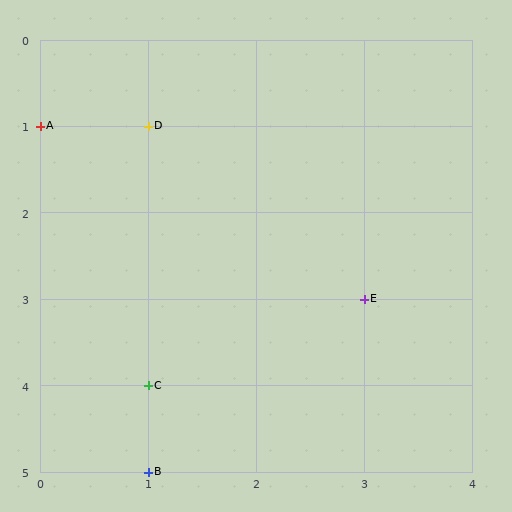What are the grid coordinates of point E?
Point E is at grid coordinates (3, 3).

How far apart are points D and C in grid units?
Points D and C are 3 rows apart.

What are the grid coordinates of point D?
Point D is at grid coordinates (1, 1).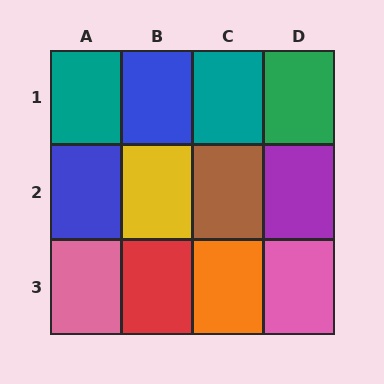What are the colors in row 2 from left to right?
Blue, yellow, brown, purple.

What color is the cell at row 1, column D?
Green.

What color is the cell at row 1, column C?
Teal.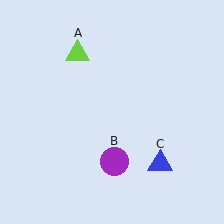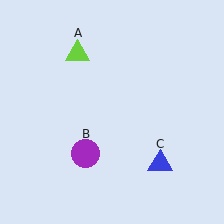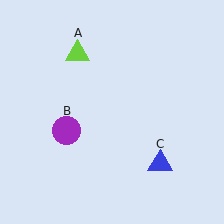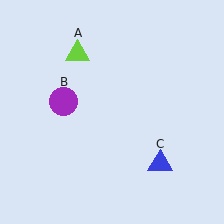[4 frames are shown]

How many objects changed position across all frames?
1 object changed position: purple circle (object B).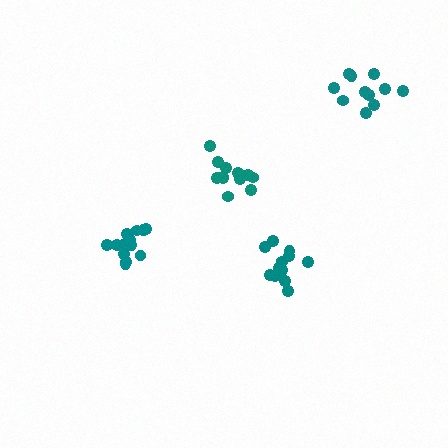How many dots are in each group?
Group 1: 11 dots, Group 2: 13 dots, Group 3: 13 dots, Group 4: 12 dots (49 total).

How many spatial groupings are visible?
There are 4 spatial groupings.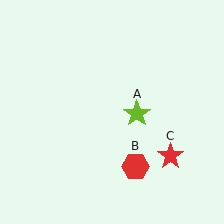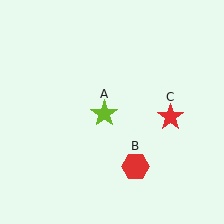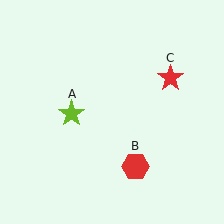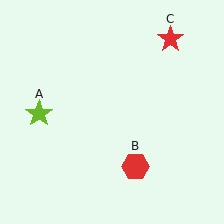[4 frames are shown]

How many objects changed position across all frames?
2 objects changed position: lime star (object A), red star (object C).